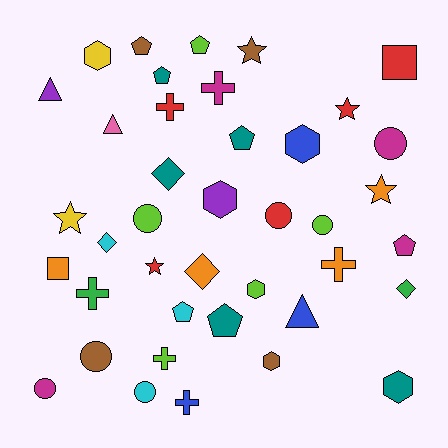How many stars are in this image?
There are 5 stars.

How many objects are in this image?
There are 40 objects.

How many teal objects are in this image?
There are 5 teal objects.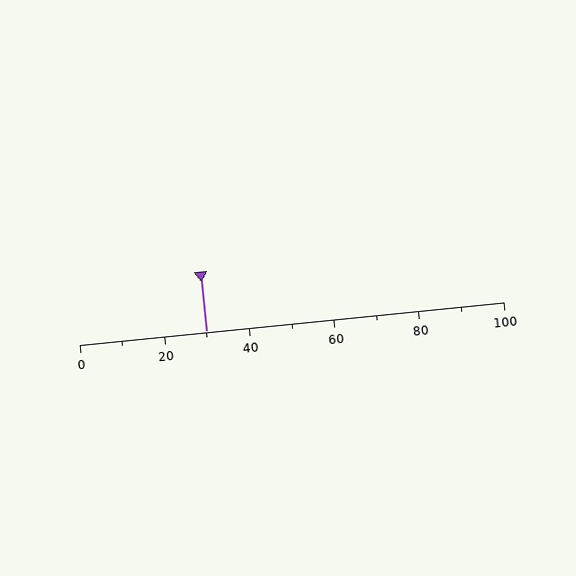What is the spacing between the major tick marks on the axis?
The major ticks are spaced 20 apart.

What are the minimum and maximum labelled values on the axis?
The axis runs from 0 to 100.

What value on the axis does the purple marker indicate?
The marker indicates approximately 30.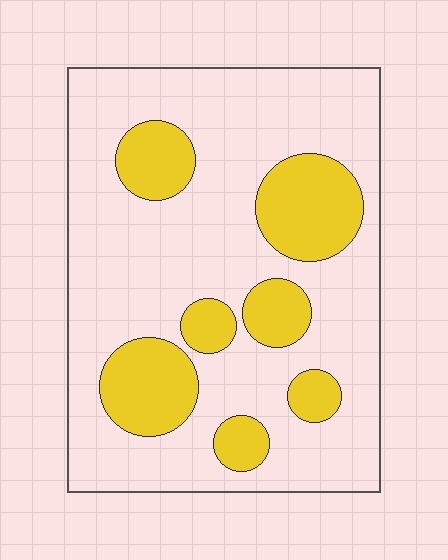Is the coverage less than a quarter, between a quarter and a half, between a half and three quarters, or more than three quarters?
Between a quarter and a half.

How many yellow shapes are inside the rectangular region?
7.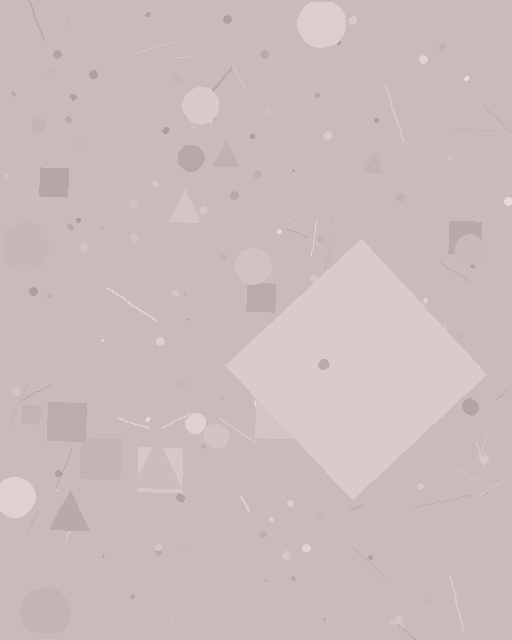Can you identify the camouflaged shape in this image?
The camouflaged shape is a diamond.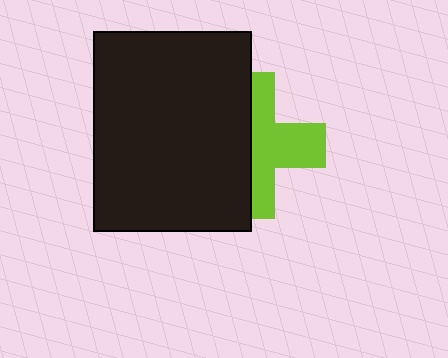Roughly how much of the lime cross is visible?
About half of it is visible (roughly 51%).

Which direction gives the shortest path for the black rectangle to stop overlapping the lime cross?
Moving left gives the shortest separation.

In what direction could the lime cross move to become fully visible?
The lime cross could move right. That would shift it out from behind the black rectangle entirely.